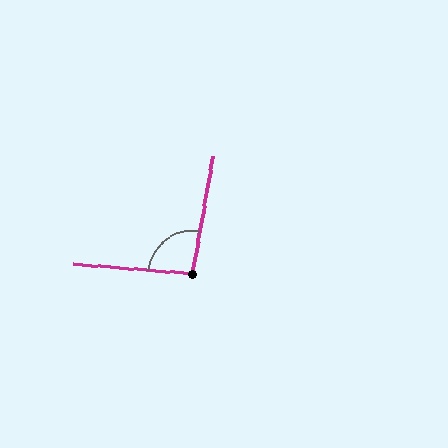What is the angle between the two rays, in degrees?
Approximately 95 degrees.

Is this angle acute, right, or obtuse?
It is obtuse.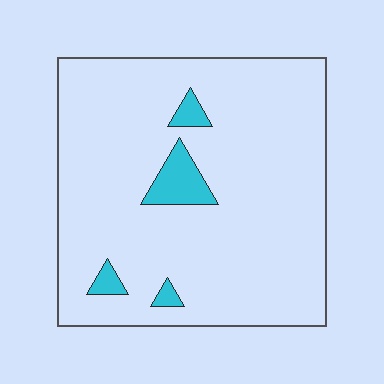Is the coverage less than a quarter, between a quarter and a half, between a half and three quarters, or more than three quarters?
Less than a quarter.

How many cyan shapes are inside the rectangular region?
4.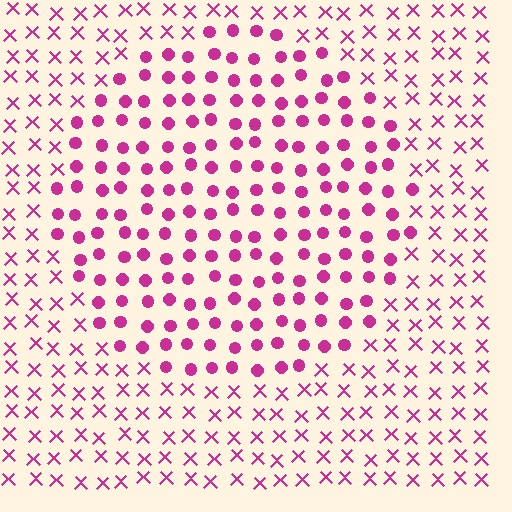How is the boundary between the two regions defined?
The boundary is defined by a change in element shape: circles inside vs. X marks outside. All elements share the same color and spacing.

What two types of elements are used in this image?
The image uses circles inside the circle region and X marks outside it.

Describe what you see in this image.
The image is filled with small magenta elements arranged in a uniform grid. A circle-shaped region contains circles, while the surrounding area contains X marks. The boundary is defined purely by the change in element shape.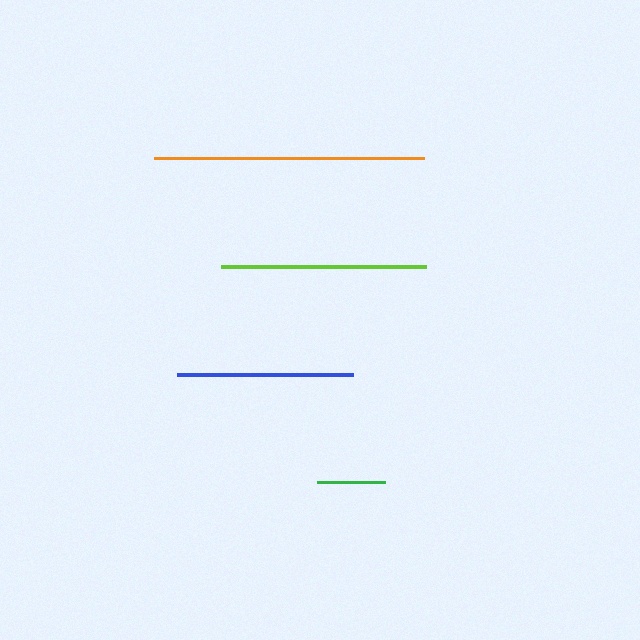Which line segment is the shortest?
The green line is the shortest at approximately 68 pixels.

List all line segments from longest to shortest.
From longest to shortest: orange, lime, blue, green.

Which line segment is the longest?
The orange line is the longest at approximately 271 pixels.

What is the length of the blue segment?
The blue segment is approximately 176 pixels long.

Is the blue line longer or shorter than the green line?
The blue line is longer than the green line.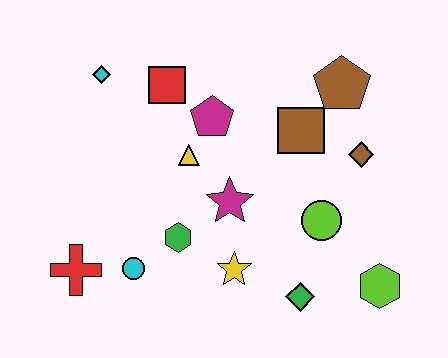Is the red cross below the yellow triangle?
Yes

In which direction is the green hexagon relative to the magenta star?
The green hexagon is to the left of the magenta star.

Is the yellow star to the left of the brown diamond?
Yes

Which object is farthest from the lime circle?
The cyan diamond is farthest from the lime circle.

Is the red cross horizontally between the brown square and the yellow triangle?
No